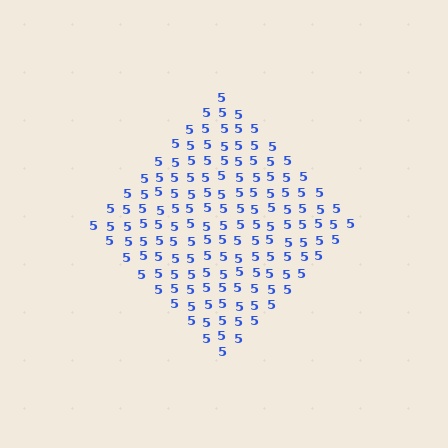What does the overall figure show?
The overall figure shows a diamond.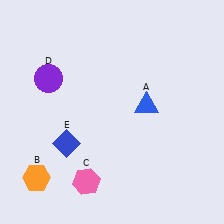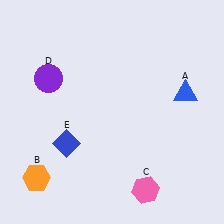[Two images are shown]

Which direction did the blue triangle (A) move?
The blue triangle (A) moved right.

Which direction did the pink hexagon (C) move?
The pink hexagon (C) moved right.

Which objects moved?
The objects that moved are: the blue triangle (A), the pink hexagon (C).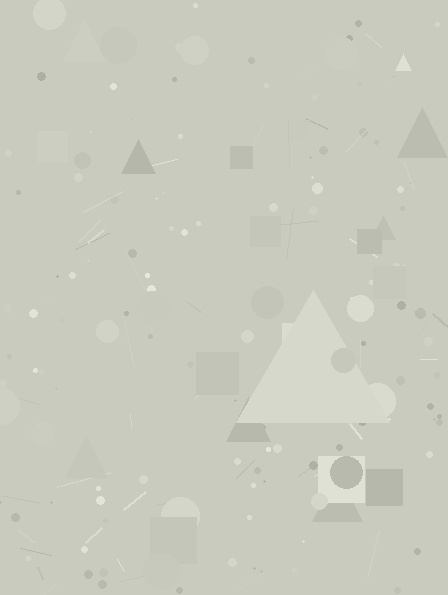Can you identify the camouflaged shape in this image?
The camouflaged shape is a triangle.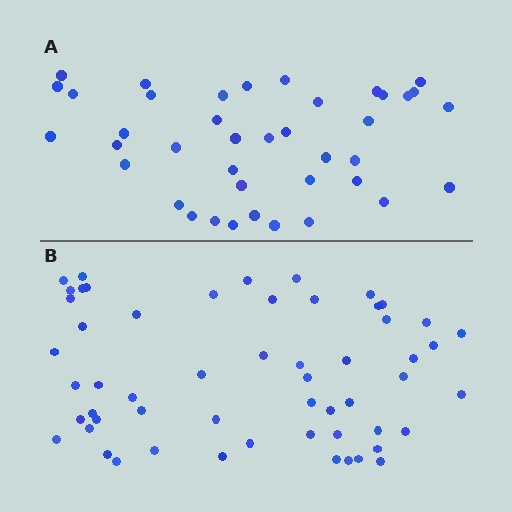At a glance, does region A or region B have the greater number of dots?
Region B (the bottom region) has more dots.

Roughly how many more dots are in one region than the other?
Region B has approximately 15 more dots than region A.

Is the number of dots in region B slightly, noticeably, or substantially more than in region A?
Region B has noticeably more, but not dramatically so. The ratio is roughly 1.4 to 1.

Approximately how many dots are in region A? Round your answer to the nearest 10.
About 40 dots.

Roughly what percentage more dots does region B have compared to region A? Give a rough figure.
About 40% more.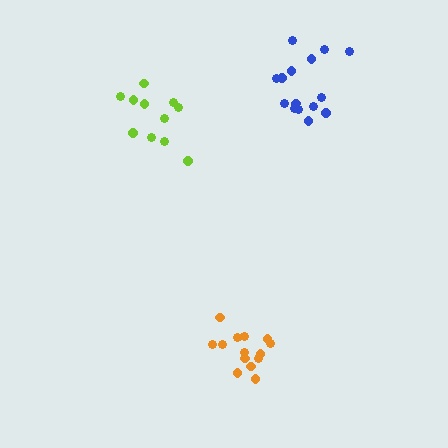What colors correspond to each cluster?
The clusters are colored: orange, blue, lime.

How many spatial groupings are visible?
There are 3 spatial groupings.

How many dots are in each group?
Group 1: 14 dots, Group 2: 15 dots, Group 3: 11 dots (40 total).